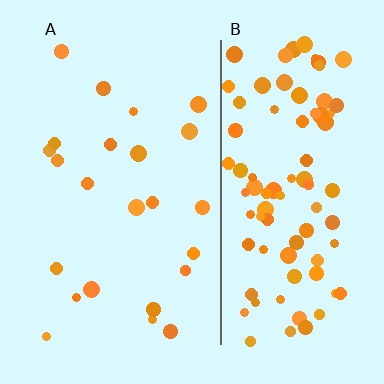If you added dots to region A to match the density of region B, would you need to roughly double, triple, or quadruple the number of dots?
Approximately quadruple.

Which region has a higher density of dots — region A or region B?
B (the right).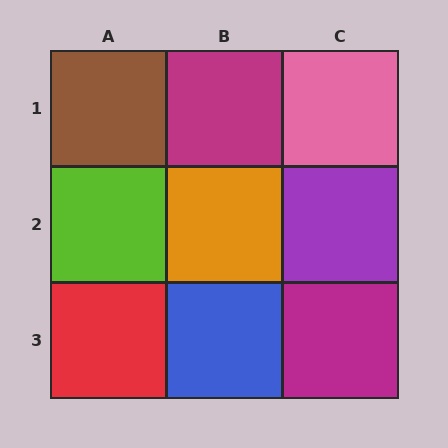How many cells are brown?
1 cell is brown.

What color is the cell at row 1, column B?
Magenta.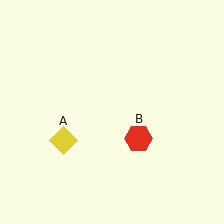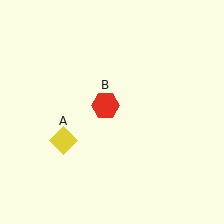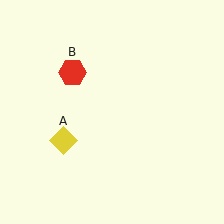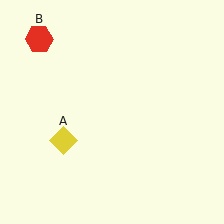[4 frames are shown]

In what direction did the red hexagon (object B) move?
The red hexagon (object B) moved up and to the left.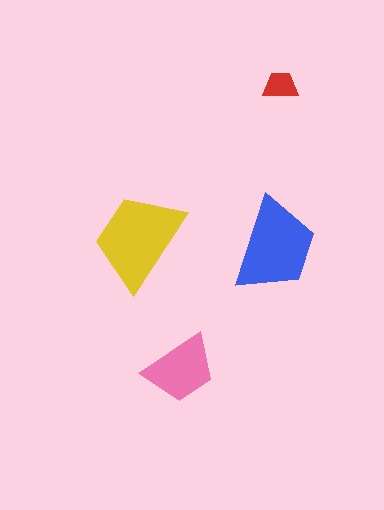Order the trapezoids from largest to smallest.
the yellow one, the blue one, the pink one, the red one.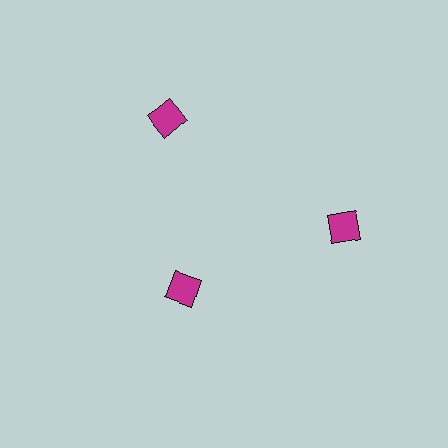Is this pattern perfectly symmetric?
No. The 3 magenta diamonds are arranged in a ring, but one element near the 7 o'clock position is pulled inward toward the center, breaking the 3-fold rotational symmetry.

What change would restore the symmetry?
The symmetry would be restored by moving it outward, back onto the ring so that all 3 diamonds sit at equal angles and equal distance from the center.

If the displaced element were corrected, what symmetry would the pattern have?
It would have 3-fold rotational symmetry — the pattern would map onto itself every 120 degrees.